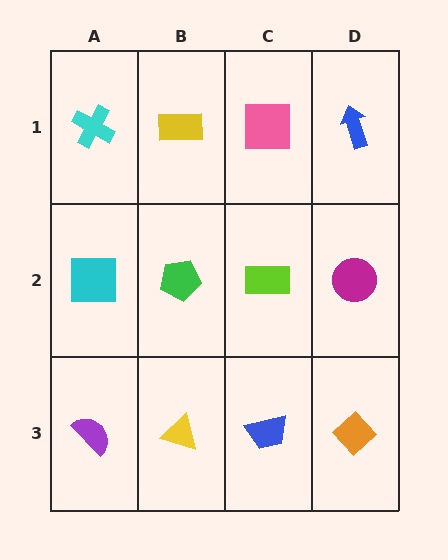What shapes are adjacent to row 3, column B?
A green pentagon (row 2, column B), a purple semicircle (row 3, column A), a blue trapezoid (row 3, column C).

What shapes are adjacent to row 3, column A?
A cyan square (row 2, column A), a yellow triangle (row 3, column B).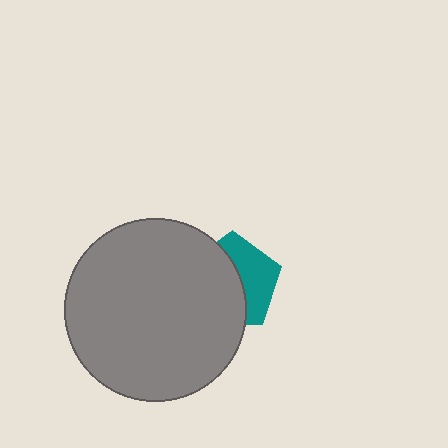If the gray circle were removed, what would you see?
You would see the complete teal pentagon.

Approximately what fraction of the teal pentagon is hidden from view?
Roughly 58% of the teal pentagon is hidden behind the gray circle.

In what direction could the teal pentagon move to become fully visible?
The teal pentagon could move right. That would shift it out from behind the gray circle entirely.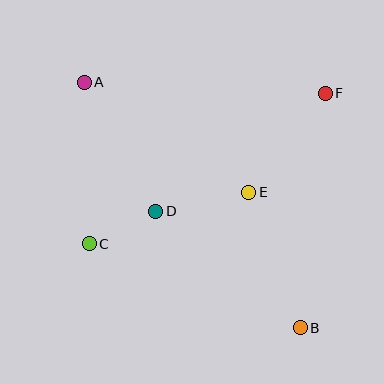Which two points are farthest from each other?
Points A and B are farthest from each other.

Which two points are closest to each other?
Points C and D are closest to each other.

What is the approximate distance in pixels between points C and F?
The distance between C and F is approximately 280 pixels.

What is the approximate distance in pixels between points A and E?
The distance between A and E is approximately 198 pixels.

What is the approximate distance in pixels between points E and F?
The distance between E and F is approximately 125 pixels.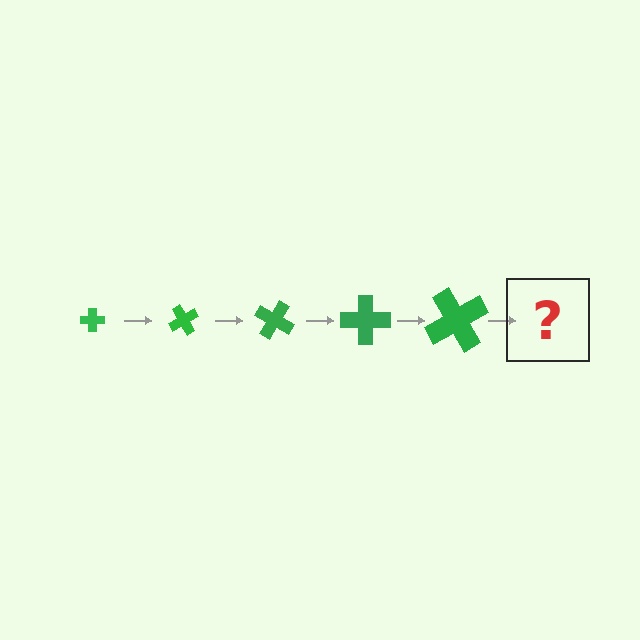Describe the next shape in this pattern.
It should be a cross, larger than the previous one and rotated 300 degrees from the start.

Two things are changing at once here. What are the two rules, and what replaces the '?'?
The two rules are that the cross grows larger each step and it rotates 60 degrees each step. The '?' should be a cross, larger than the previous one and rotated 300 degrees from the start.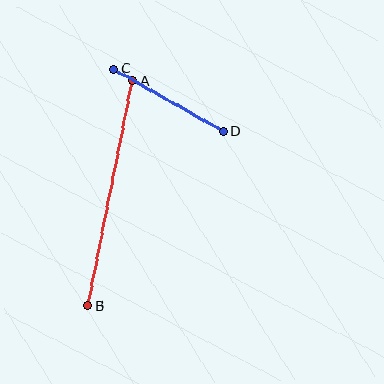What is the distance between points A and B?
The distance is approximately 229 pixels.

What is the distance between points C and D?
The distance is approximately 125 pixels.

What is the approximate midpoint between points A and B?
The midpoint is at approximately (110, 193) pixels.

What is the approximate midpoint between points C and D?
The midpoint is at approximately (169, 100) pixels.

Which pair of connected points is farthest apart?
Points A and B are farthest apart.